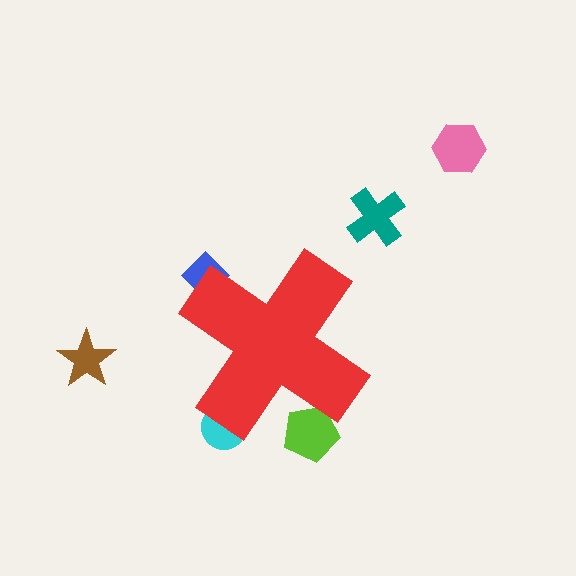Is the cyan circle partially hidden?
Yes, the cyan circle is partially hidden behind the red cross.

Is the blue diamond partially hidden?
Yes, the blue diamond is partially hidden behind the red cross.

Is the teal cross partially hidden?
No, the teal cross is fully visible.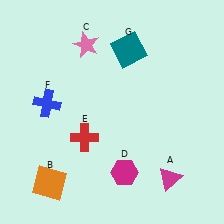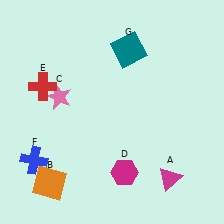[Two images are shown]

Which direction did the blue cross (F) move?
The blue cross (F) moved down.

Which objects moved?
The objects that moved are: the pink star (C), the red cross (E), the blue cross (F).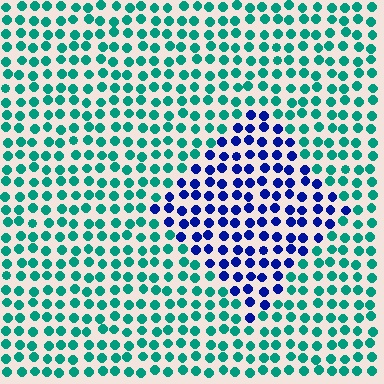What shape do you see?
I see a diamond.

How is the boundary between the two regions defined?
The boundary is defined purely by a slight shift in hue (about 65 degrees). Spacing, size, and orientation are identical on both sides.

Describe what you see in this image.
The image is filled with small teal elements in a uniform arrangement. A diamond-shaped region is visible where the elements are tinted to a slightly different hue, forming a subtle color boundary.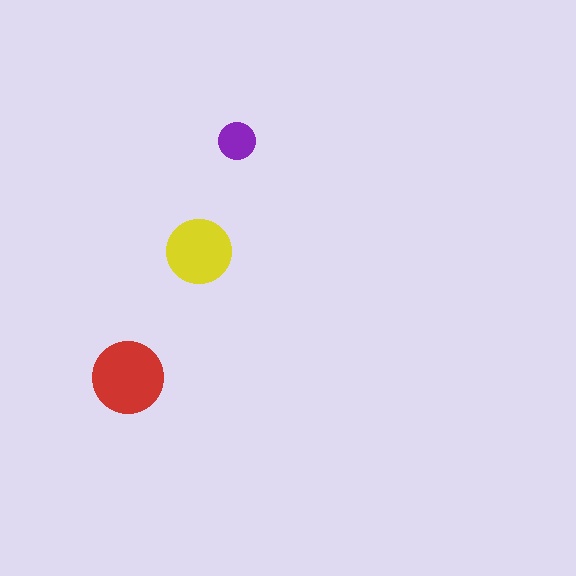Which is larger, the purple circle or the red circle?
The red one.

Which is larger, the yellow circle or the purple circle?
The yellow one.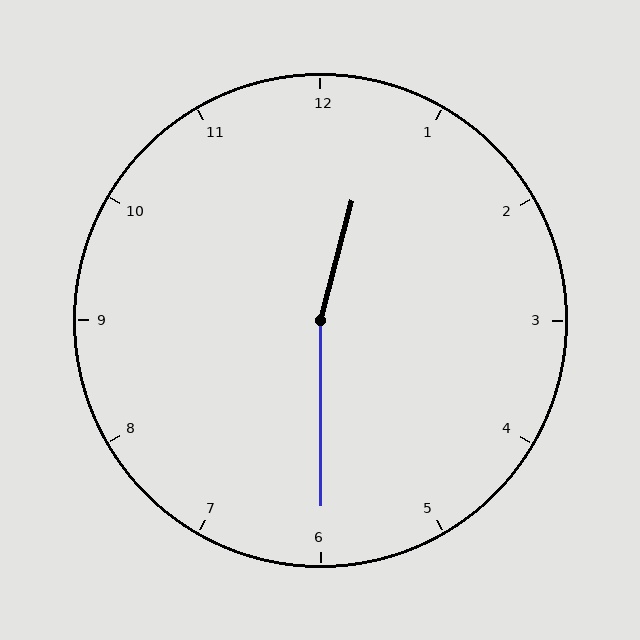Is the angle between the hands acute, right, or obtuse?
It is obtuse.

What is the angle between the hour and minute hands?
Approximately 165 degrees.